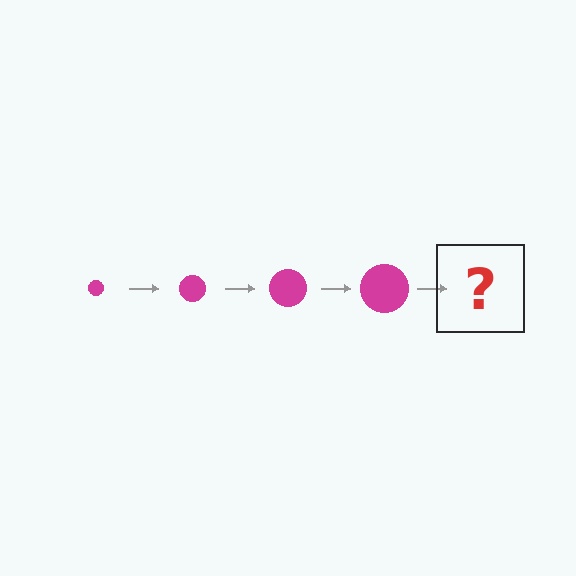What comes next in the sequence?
The next element should be a magenta circle, larger than the previous one.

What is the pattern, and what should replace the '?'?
The pattern is that the circle gets progressively larger each step. The '?' should be a magenta circle, larger than the previous one.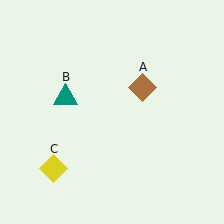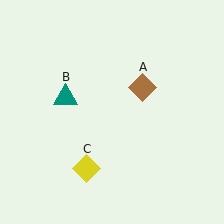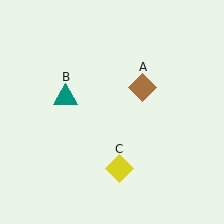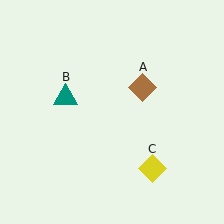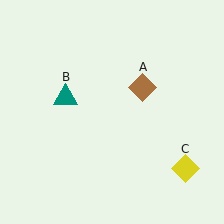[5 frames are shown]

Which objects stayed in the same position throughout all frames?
Brown diamond (object A) and teal triangle (object B) remained stationary.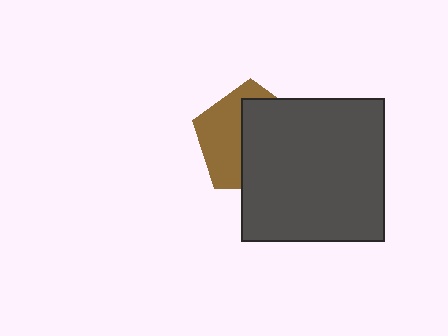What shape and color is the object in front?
The object in front is a dark gray square.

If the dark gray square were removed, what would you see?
You would see the complete brown pentagon.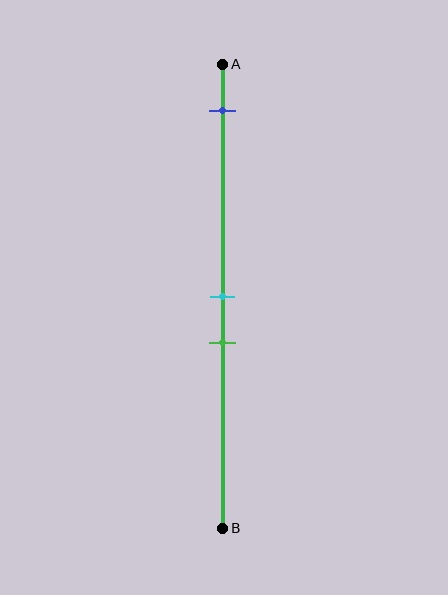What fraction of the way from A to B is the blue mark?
The blue mark is approximately 10% (0.1) of the way from A to B.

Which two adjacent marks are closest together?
The cyan and green marks are the closest adjacent pair.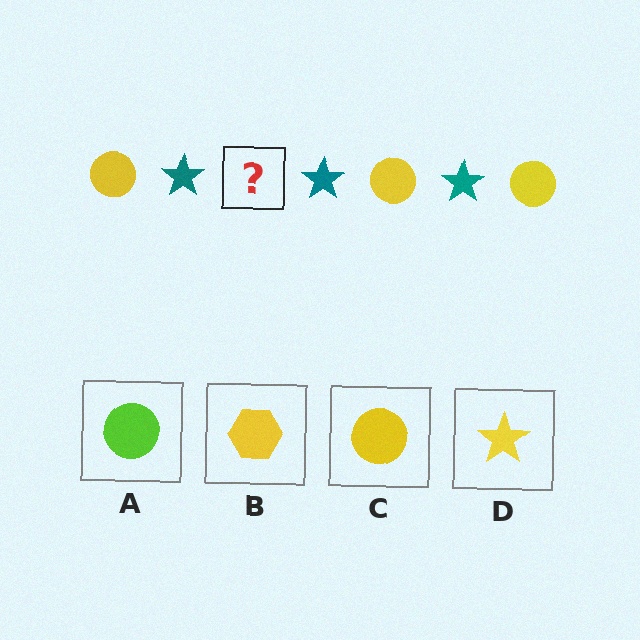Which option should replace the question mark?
Option C.